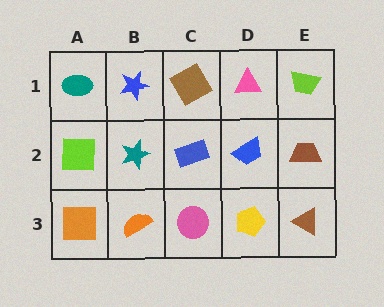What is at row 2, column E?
A brown trapezoid.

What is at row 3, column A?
An orange square.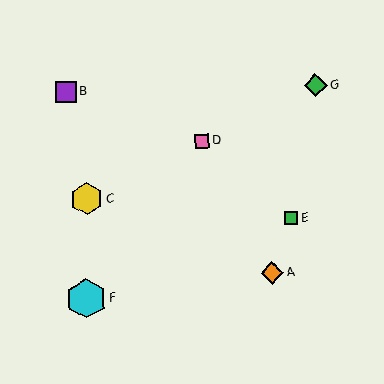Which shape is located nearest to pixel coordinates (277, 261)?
The orange diamond (labeled A) at (272, 273) is nearest to that location.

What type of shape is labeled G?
Shape G is a green diamond.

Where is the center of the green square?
The center of the green square is at (291, 218).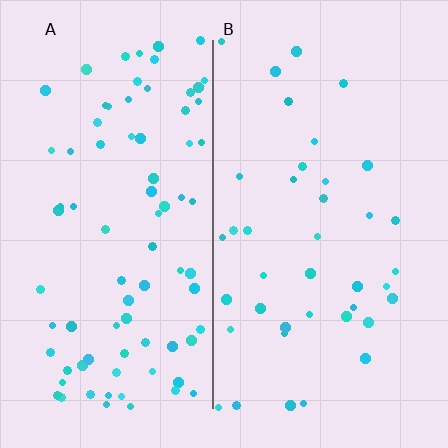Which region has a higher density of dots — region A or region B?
A (the left).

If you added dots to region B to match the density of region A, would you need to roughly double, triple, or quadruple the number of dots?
Approximately double.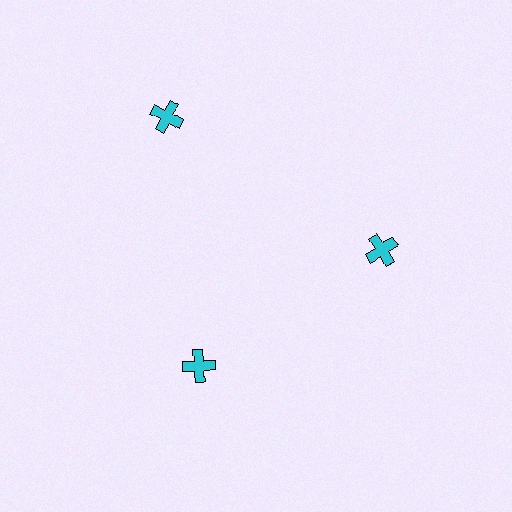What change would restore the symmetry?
The symmetry would be restored by moving it inward, back onto the ring so that all 3 crosses sit at equal angles and equal distance from the center.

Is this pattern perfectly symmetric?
No. The 3 cyan crosses are arranged in a ring, but one element near the 11 o'clock position is pushed outward from the center, breaking the 3-fold rotational symmetry.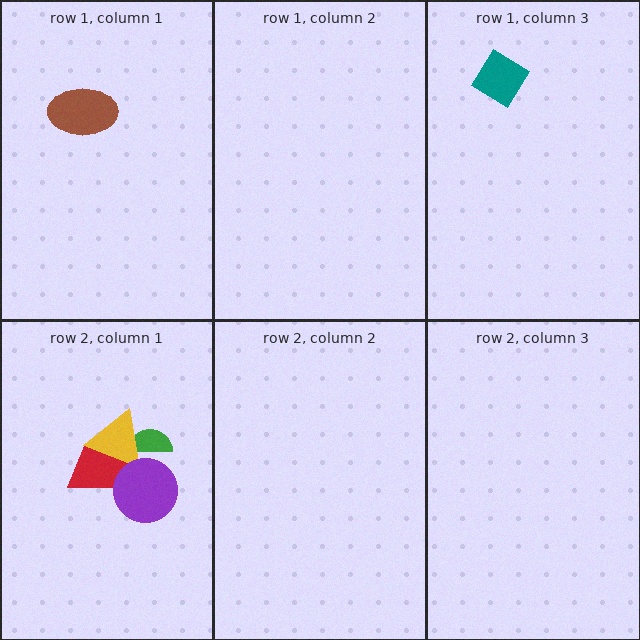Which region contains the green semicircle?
The row 2, column 1 region.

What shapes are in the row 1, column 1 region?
The brown ellipse.